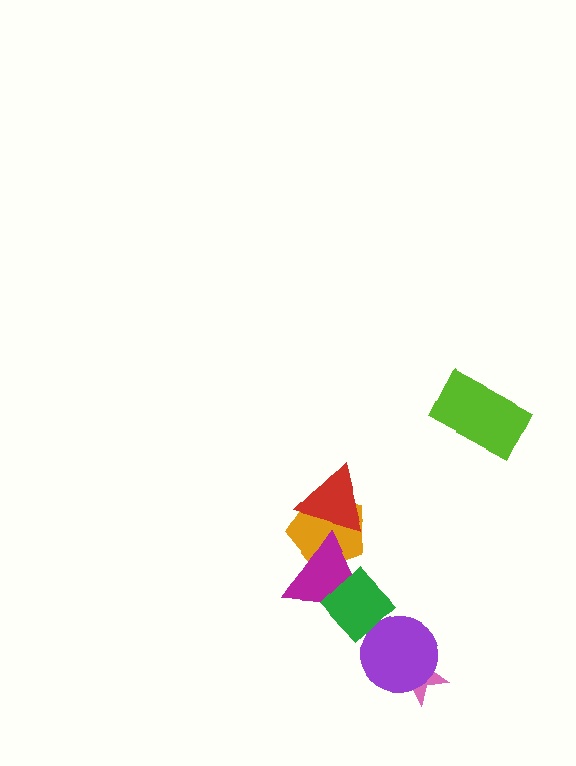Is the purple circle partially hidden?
Yes, it is partially covered by another shape.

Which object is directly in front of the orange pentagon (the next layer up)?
The red triangle is directly in front of the orange pentagon.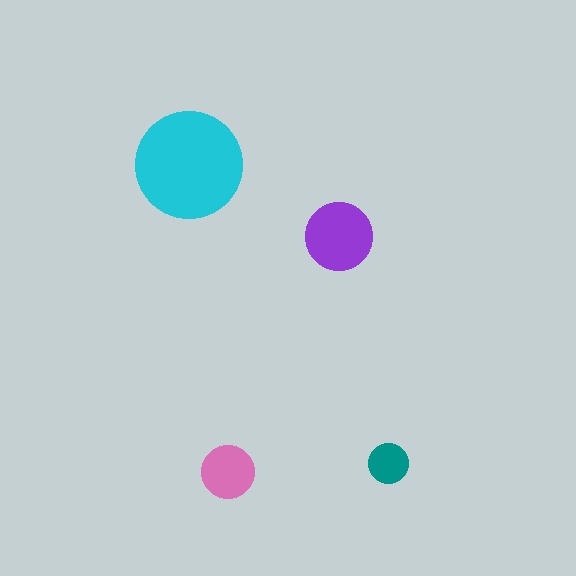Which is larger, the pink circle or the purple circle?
The purple one.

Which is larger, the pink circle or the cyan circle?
The cyan one.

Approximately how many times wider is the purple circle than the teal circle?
About 1.5 times wider.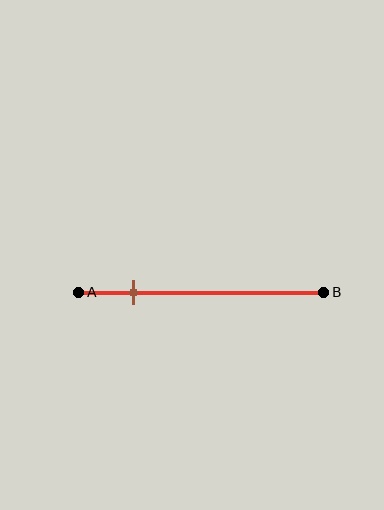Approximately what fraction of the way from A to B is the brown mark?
The brown mark is approximately 25% of the way from A to B.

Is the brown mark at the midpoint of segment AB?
No, the mark is at about 25% from A, not at the 50% midpoint.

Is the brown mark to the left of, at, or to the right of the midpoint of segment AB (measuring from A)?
The brown mark is to the left of the midpoint of segment AB.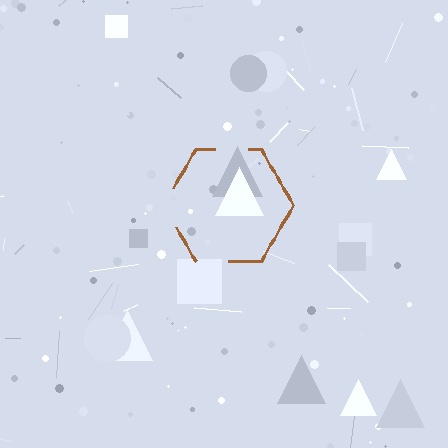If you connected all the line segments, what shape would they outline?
They would outline a hexagon.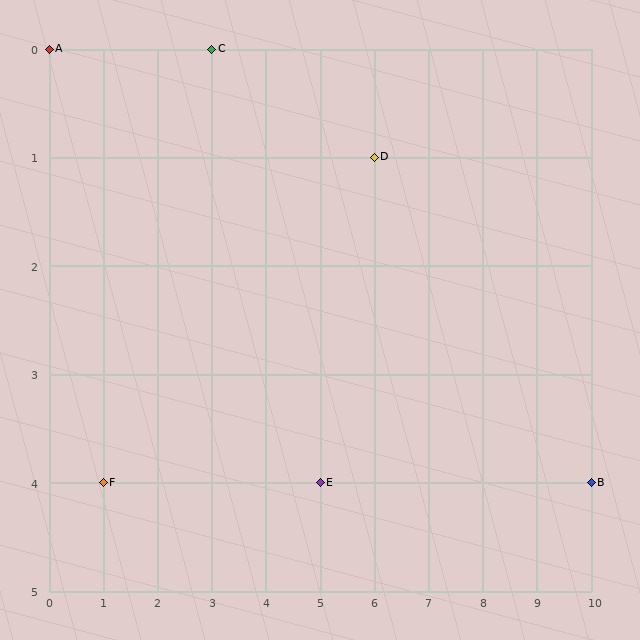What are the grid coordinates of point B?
Point B is at grid coordinates (10, 4).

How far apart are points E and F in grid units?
Points E and F are 4 columns apart.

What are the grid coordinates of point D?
Point D is at grid coordinates (6, 1).